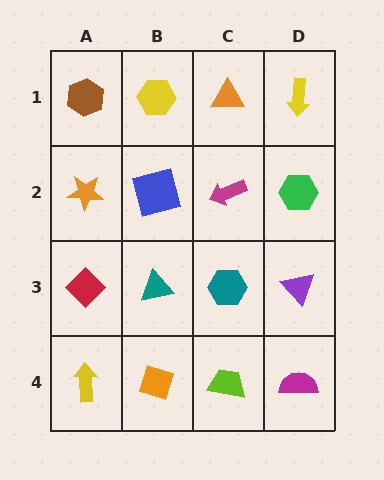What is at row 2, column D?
A green hexagon.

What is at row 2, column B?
A blue square.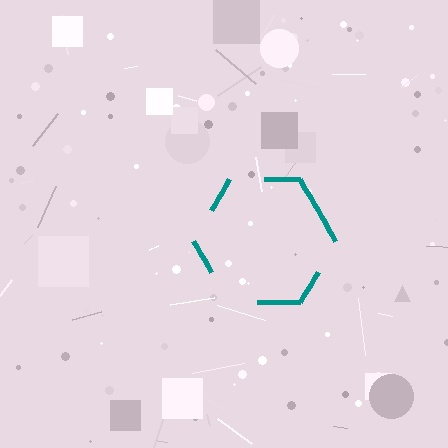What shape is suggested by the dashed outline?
The dashed outline suggests a hexagon.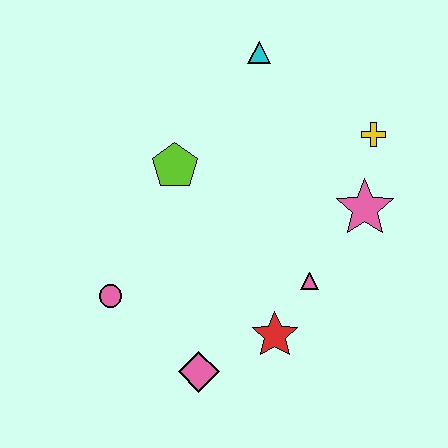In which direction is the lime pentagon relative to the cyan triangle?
The lime pentagon is below the cyan triangle.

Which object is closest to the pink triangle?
The red star is closest to the pink triangle.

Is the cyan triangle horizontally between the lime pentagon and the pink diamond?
No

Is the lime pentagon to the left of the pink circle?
No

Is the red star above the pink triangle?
No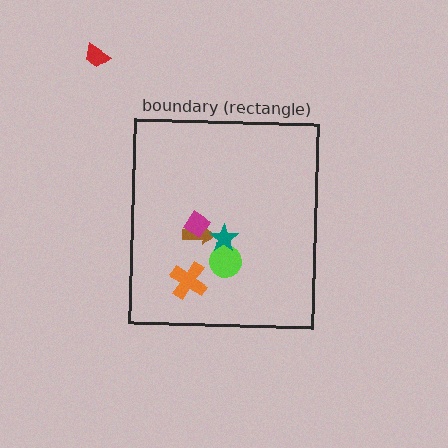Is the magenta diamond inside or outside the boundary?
Inside.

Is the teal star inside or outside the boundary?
Inside.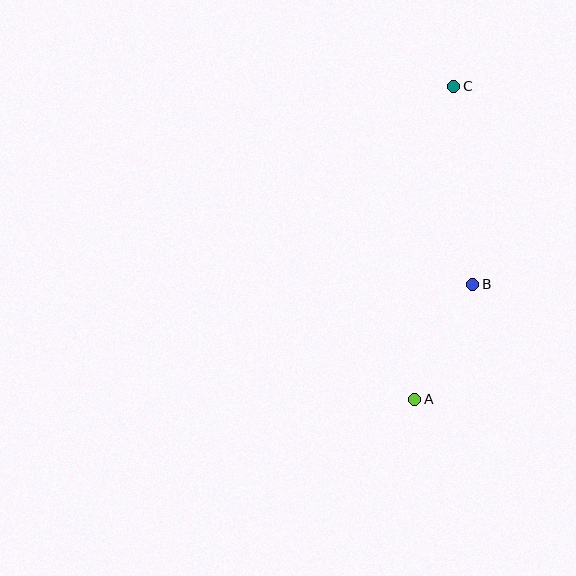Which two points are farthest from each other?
Points A and C are farthest from each other.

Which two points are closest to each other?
Points A and B are closest to each other.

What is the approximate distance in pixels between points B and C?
The distance between B and C is approximately 199 pixels.